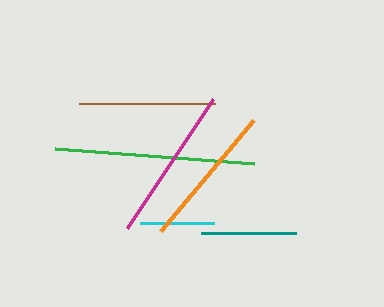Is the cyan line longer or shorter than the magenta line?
The magenta line is longer than the cyan line.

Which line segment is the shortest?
The cyan line is the shortest at approximately 74 pixels.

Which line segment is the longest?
The green line is the longest at approximately 200 pixels.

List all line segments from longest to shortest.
From longest to shortest: green, magenta, orange, brown, teal, cyan.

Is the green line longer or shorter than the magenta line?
The green line is longer than the magenta line.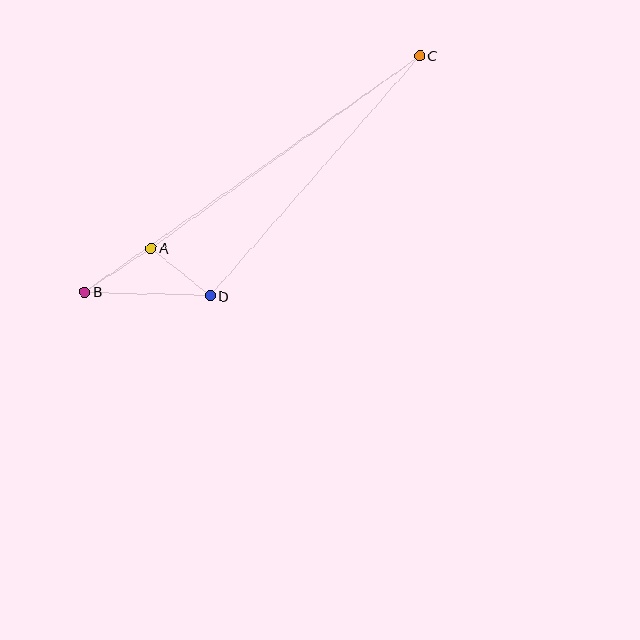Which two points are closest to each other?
Points A and D are closest to each other.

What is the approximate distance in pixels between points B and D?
The distance between B and D is approximately 125 pixels.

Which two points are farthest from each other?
Points B and C are farthest from each other.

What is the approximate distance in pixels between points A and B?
The distance between A and B is approximately 79 pixels.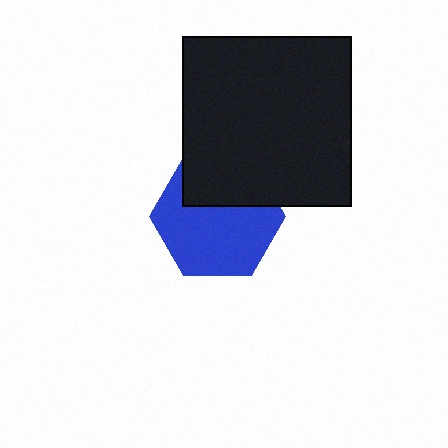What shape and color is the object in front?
The object in front is a black square.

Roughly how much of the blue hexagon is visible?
Most of it is visible (roughly 65%).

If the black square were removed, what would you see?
You would see the complete blue hexagon.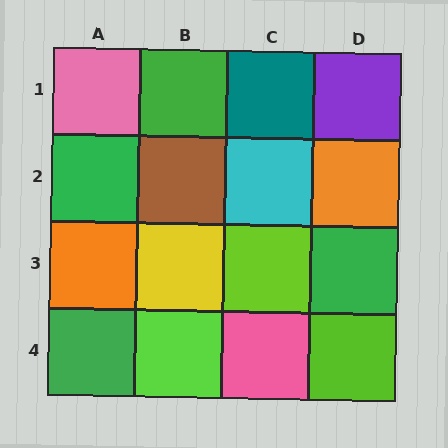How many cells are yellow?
1 cell is yellow.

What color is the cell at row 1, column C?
Teal.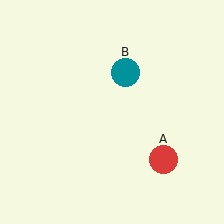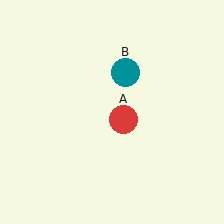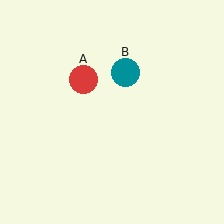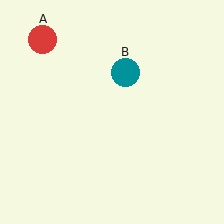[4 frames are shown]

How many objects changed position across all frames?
1 object changed position: red circle (object A).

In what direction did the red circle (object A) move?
The red circle (object A) moved up and to the left.